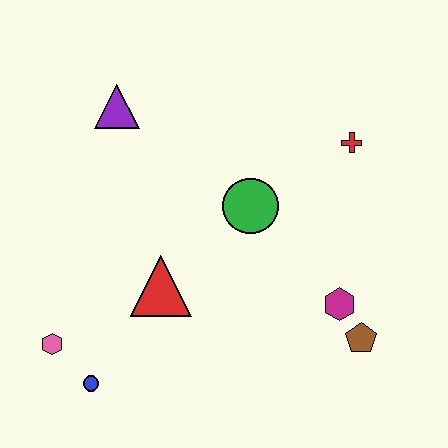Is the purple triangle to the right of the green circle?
No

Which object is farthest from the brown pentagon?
The purple triangle is farthest from the brown pentagon.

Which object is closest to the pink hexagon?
The blue circle is closest to the pink hexagon.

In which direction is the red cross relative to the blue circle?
The red cross is to the right of the blue circle.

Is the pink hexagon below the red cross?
Yes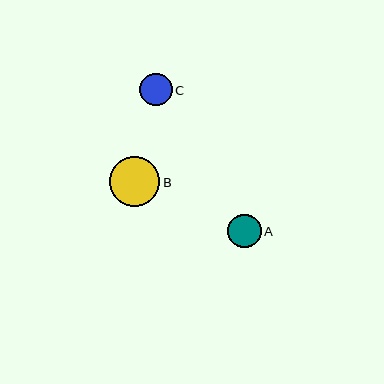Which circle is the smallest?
Circle C is the smallest with a size of approximately 33 pixels.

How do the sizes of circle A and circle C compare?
Circle A and circle C are approximately the same size.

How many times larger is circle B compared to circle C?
Circle B is approximately 1.5 times the size of circle C.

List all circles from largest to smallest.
From largest to smallest: B, A, C.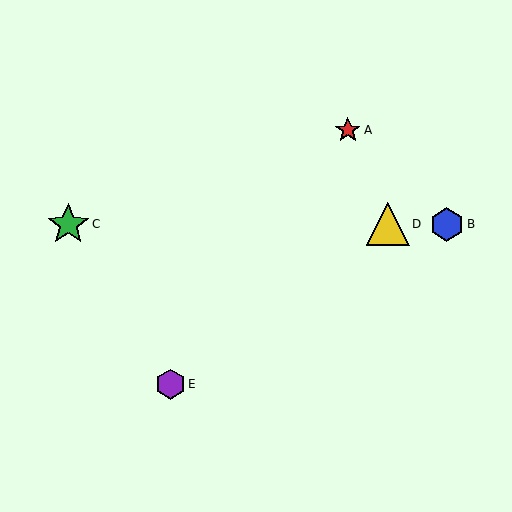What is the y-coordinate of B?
Object B is at y≈224.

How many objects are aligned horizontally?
3 objects (B, C, D) are aligned horizontally.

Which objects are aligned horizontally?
Objects B, C, D are aligned horizontally.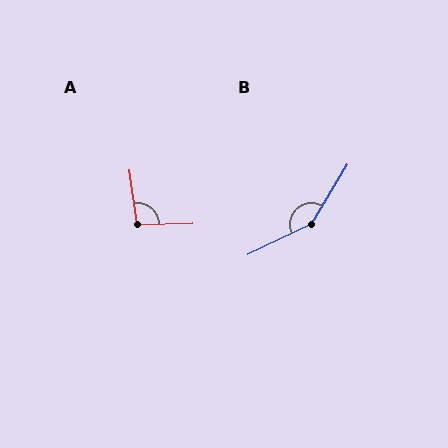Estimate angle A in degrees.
Approximately 96 degrees.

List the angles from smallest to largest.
A (96°), B (146°).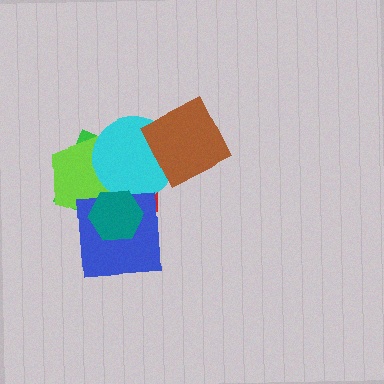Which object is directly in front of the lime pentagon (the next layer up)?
The cyan circle is directly in front of the lime pentagon.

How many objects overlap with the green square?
5 objects overlap with the green square.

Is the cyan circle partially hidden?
Yes, it is partially covered by another shape.